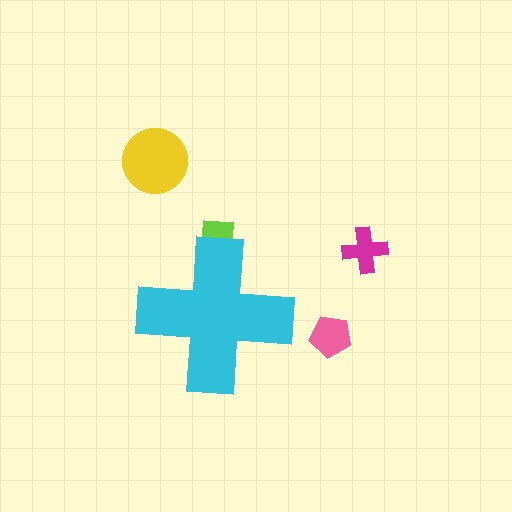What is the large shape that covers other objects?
A cyan cross.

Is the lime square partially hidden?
Yes, the lime square is partially hidden behind the cyan cross.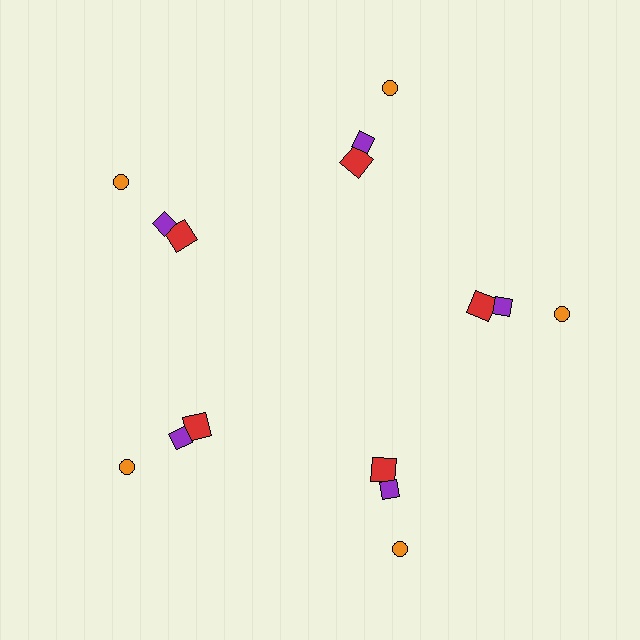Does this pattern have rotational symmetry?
Yes, this pattern has 5-fold rotational symmetry. It looks the same after rotating 72 degrees around the center.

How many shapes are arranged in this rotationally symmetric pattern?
There are 15 shapes, arranged in 5 groups of 3.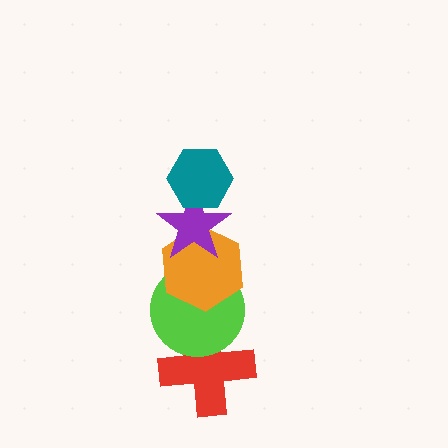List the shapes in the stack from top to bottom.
From top to bottom: the teal hexagon, the purple star, the orange hexagon, the lime circle, the red cross.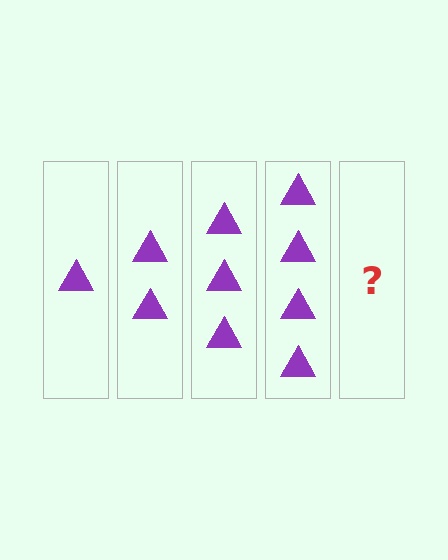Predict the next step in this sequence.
The next step is 5 triangles.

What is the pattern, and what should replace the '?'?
The pattern is that each step adds one more triangle. The '?' should be 5 triangles.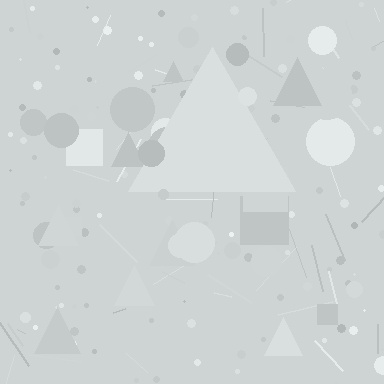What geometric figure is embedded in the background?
A triangle is embedded in the background.